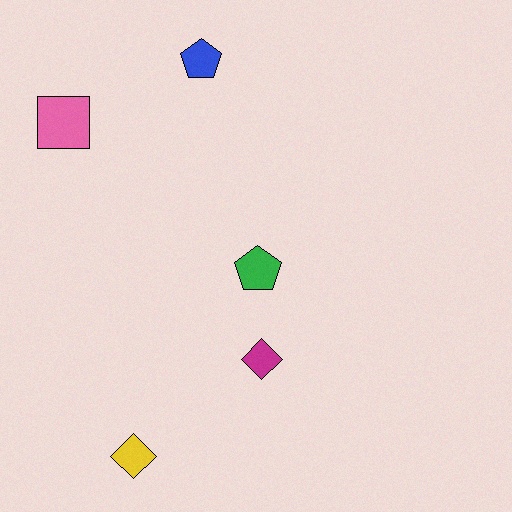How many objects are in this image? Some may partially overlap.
There are 5 objects.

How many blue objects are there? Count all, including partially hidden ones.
There is 1 blue object.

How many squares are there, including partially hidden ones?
There is 1 square.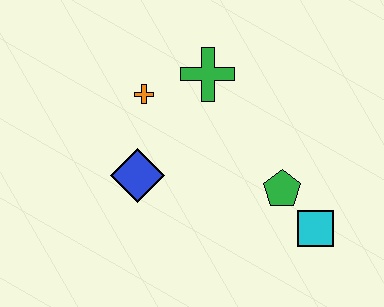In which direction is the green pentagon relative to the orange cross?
The green pentagon is to the right of the orange cross.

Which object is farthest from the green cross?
The cyan square is farthest from the green cross.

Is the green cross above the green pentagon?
Yes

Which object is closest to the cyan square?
The green pentagon is closest to the cyan square.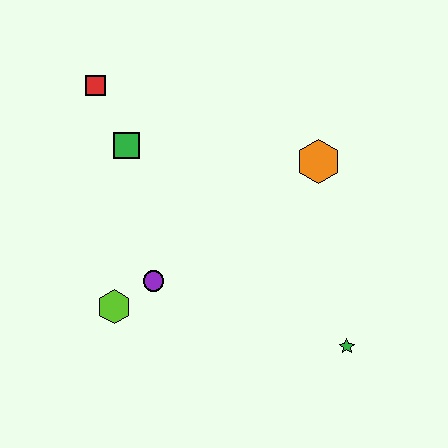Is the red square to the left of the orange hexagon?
Yes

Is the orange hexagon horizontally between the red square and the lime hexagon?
No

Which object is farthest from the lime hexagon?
The orange hexagon is farthest from the lime hexagon.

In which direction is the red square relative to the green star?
The red square is above the green star.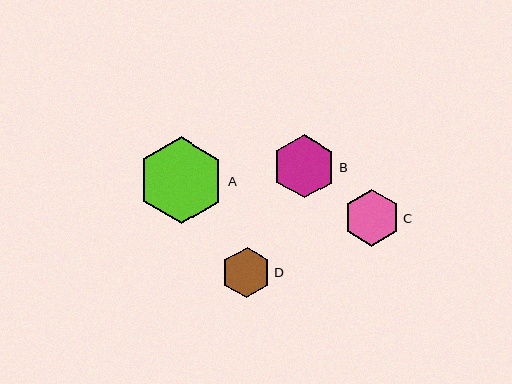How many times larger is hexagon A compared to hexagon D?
Hexagon A is approximately 1.7 times the size of hexagon D.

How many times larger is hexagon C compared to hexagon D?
Hexagon C is approximately 1.1 times the size of hexagon D.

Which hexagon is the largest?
Hexagon A is the largest with a size of approximately 87 pixels.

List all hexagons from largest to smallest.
From largest to smallest: A, B, C, D.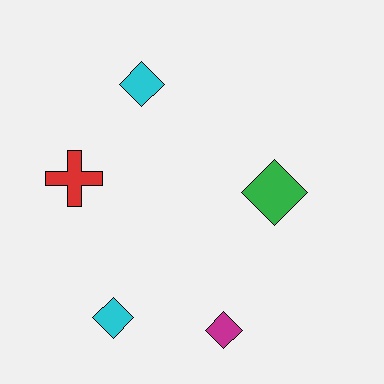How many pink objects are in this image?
There are no pink objects.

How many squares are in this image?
There are no squares.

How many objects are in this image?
There are 5 objects.